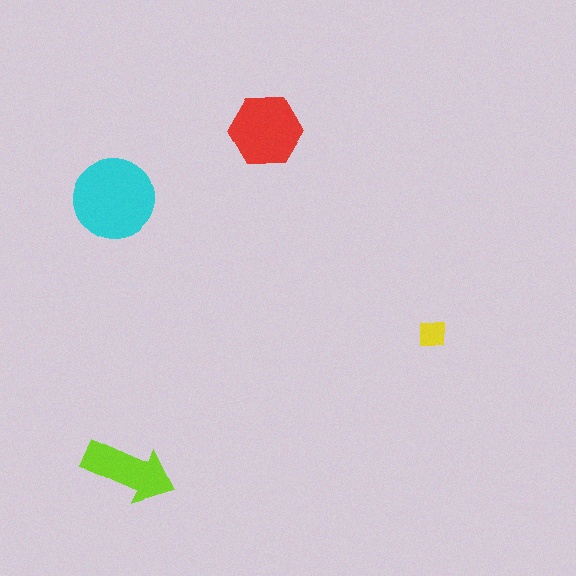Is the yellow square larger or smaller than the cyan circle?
Smaller.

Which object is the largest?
The cyan circle.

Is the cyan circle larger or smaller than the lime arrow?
Larger.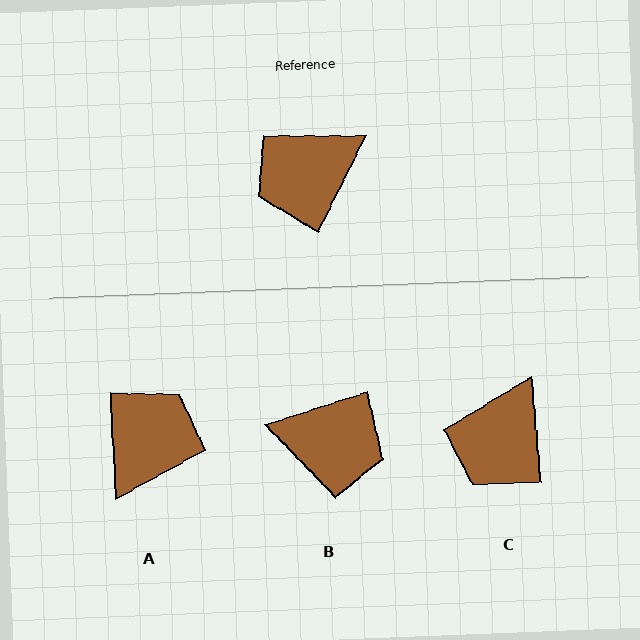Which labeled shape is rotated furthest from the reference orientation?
A, about 151 degrees away.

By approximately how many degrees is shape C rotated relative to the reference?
Approximately 31 degrees counter-clockwise.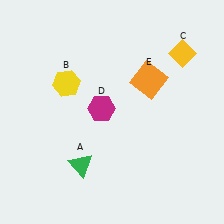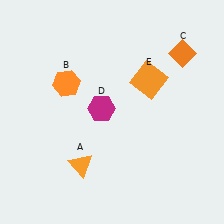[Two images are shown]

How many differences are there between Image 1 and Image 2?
There are 3 differences between the two images.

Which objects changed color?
A changed from green to orange. B changed from yellow to orange. C changed from yellow to orange.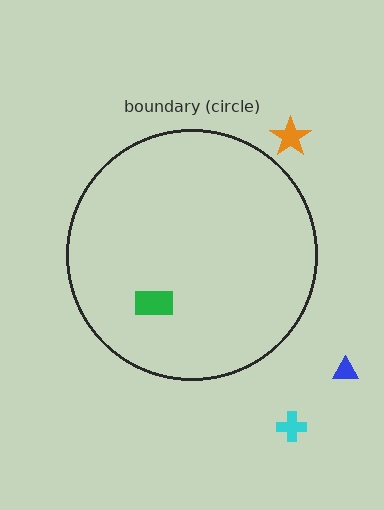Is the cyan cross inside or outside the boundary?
Outside.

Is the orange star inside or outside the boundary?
Outside.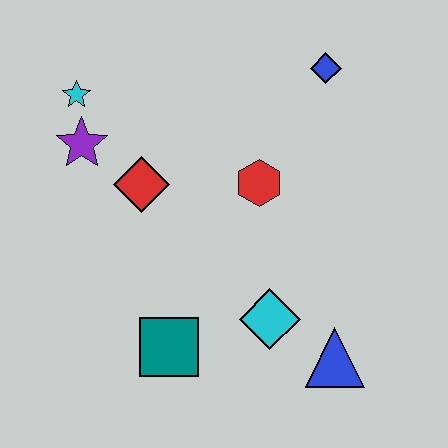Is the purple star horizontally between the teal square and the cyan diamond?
No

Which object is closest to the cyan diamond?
The blue triangle is closest to the cyan diamond.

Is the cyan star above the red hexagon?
Yes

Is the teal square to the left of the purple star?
No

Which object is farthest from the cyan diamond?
The cyan star is farthest from the cyan diamond.